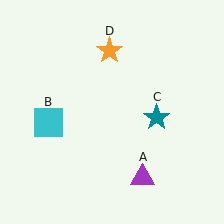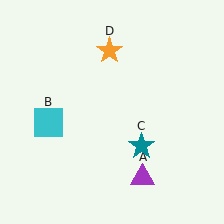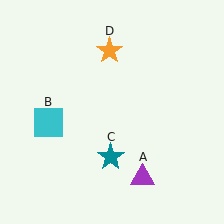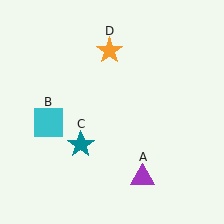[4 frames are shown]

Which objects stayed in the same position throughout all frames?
Purple triangle (object A) and cyan square (object B) and orange star (object D) remained stationary.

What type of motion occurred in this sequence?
The teal star (object C) rotated clockwise around the center of the scene.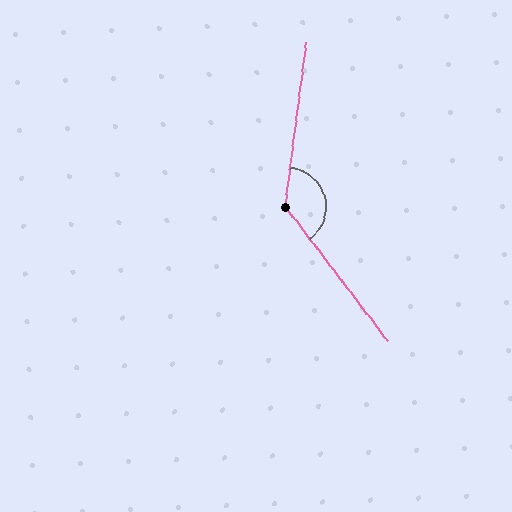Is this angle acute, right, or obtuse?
It is obtuse.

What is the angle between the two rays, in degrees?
Approximately 136 degrees.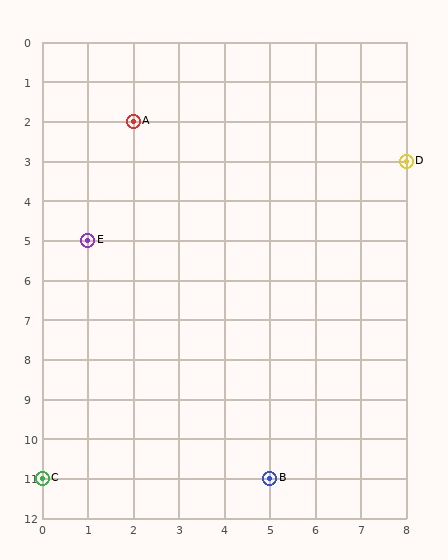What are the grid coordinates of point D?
Point D is at grid coordinates (8, 3).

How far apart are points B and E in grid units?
Points B and E are 4 columns and 6 rows apart (about 7.2 grid units diagonally).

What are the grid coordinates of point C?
Point C is at grid coordinates (0, 11).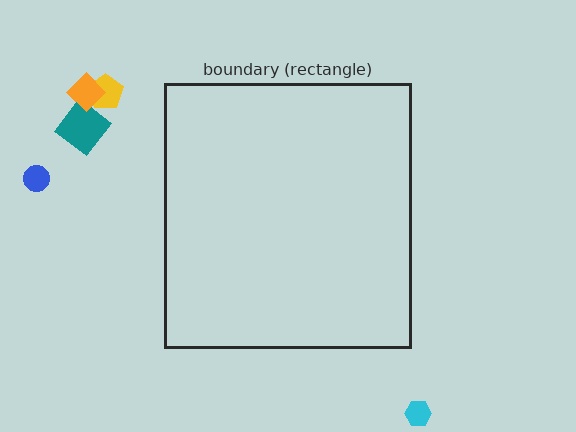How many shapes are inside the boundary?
0 inside, 5 outside.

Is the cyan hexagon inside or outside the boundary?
Outside.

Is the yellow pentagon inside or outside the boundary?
Outside.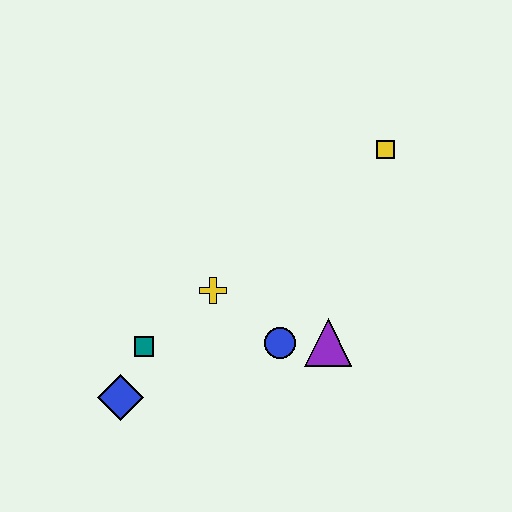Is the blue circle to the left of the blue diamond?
No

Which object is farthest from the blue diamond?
The yellow square is farthest from the blue diamond.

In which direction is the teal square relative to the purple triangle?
The teal square is to the left of the purple triangle.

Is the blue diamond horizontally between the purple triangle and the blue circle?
No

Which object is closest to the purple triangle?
The blue circle is closest to the purple triangle.